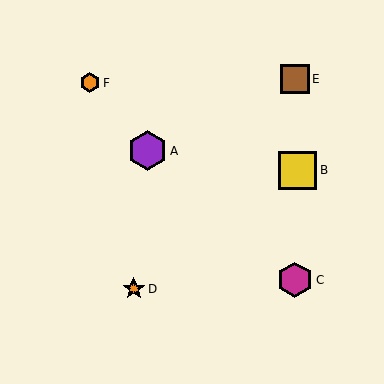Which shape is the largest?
The purple hexagon (labeled A) is the largest.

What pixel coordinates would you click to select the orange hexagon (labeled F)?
Click at (90, 83) to select the orange hexagon F.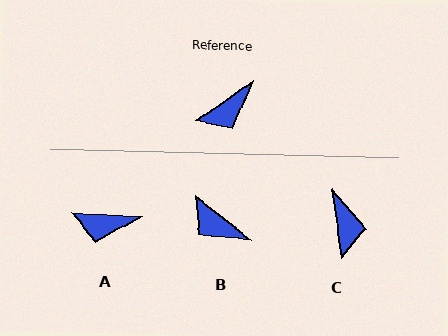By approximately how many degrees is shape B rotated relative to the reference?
Approximately 73 degrees clockwise.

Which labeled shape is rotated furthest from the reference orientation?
B, about 73 degrees away.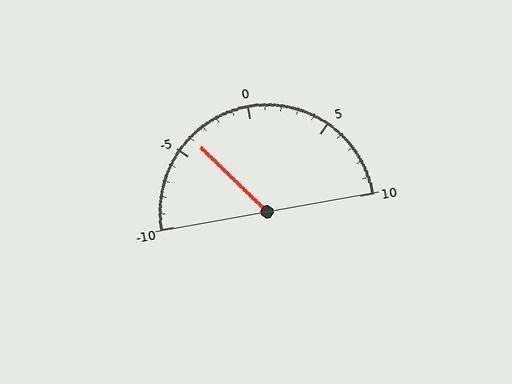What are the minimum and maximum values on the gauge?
The gauge ranges from -10 to 10.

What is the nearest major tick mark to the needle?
The nearest major tick mark is -5.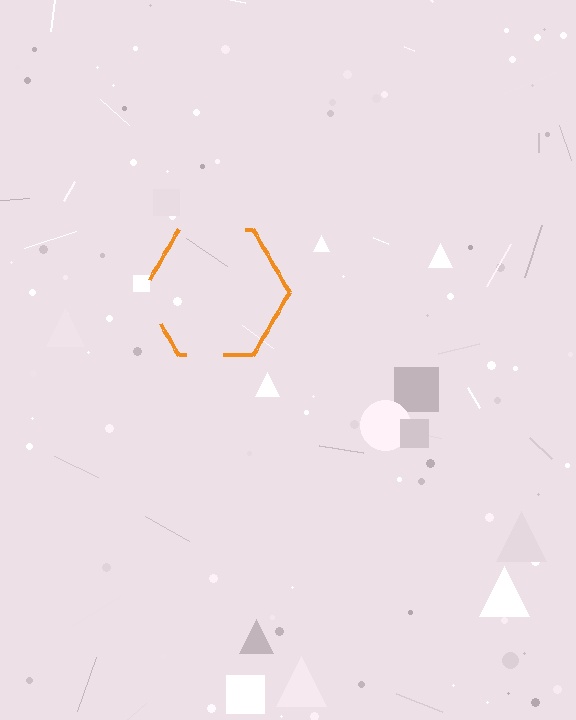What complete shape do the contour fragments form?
The contour fragments form a hexagon.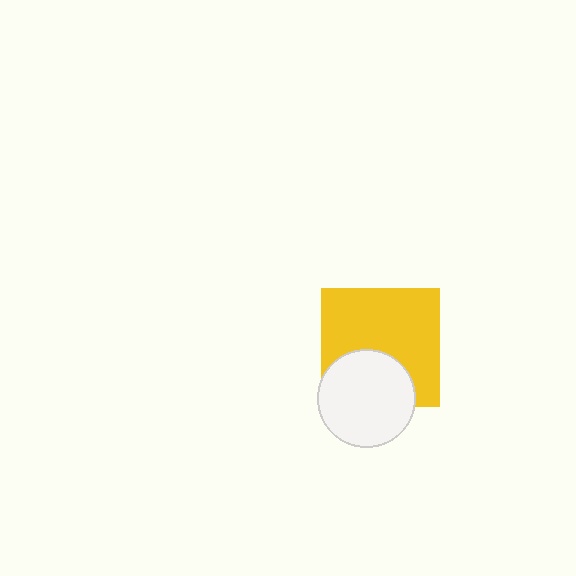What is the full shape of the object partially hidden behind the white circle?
The partially hidden object is a yellow square.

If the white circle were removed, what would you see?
You would see the complete yellow square.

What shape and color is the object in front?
The object in front is a white circle.